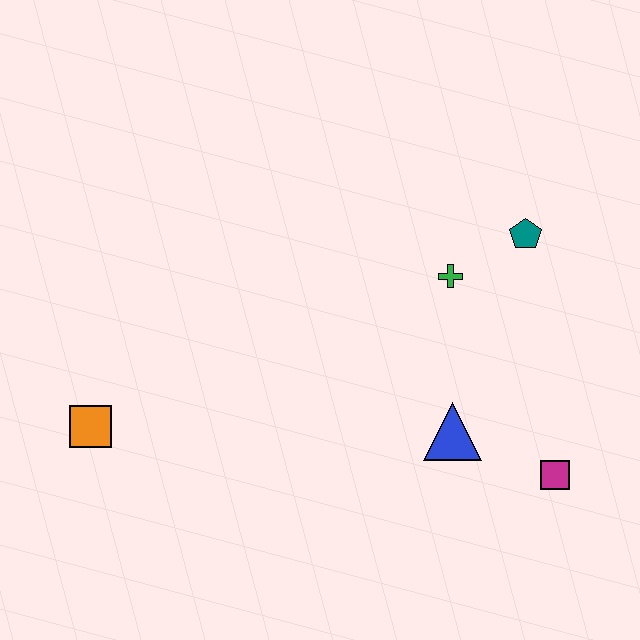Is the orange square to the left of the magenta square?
Yes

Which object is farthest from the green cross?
The orange square is farthest from the green cross.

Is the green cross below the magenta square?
No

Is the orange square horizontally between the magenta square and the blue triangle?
No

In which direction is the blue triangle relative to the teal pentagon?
The blue triangle is below the teal pentagon.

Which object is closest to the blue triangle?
The magenta square is closest to the blue triangle.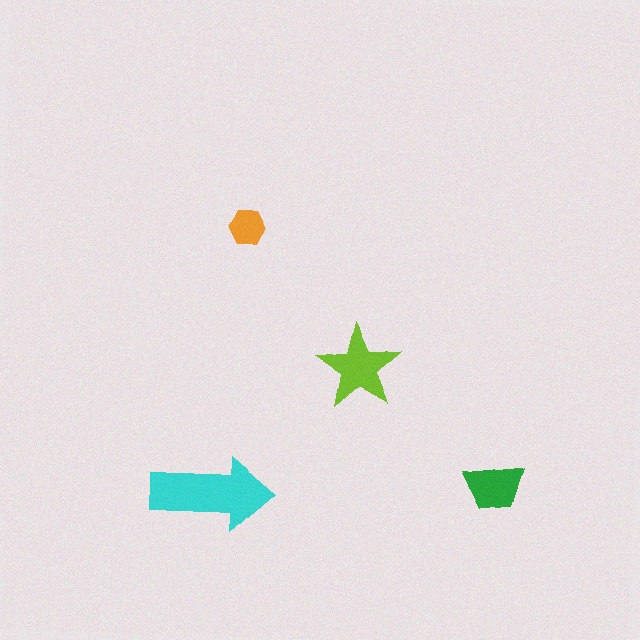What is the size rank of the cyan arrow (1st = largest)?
1st.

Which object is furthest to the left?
The cyan arrow is leftmost.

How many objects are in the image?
There are 4 objects in the image.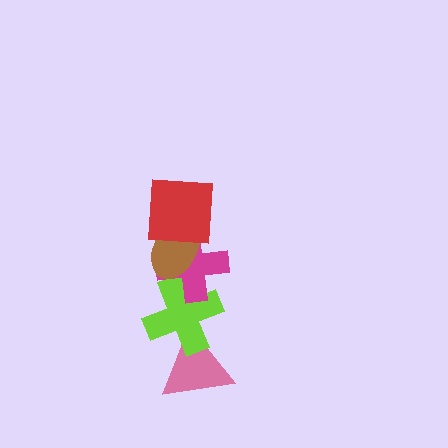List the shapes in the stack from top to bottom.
From top to bottom: the red square, the brown ellipse, the magenta cross, the lime cross, the pink triangle.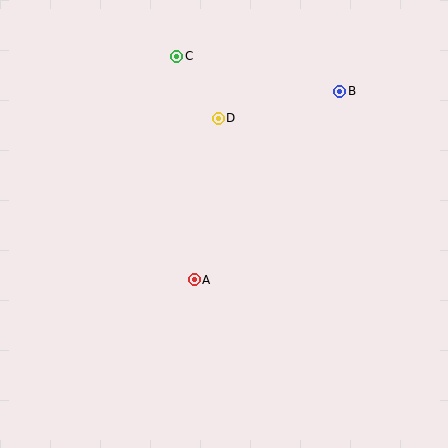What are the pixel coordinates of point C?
Point C is at (177, 56).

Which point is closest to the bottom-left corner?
Point A is closest to the bottom-left corner.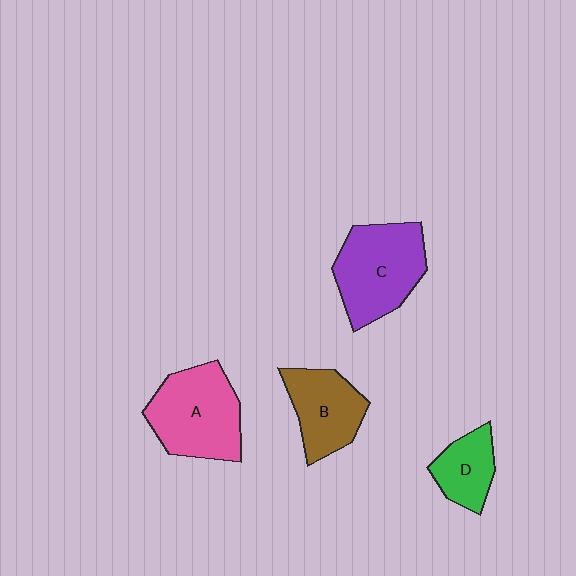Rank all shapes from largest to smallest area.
From largest to smallest: A (pink), C (purple), B (brown), D (green).